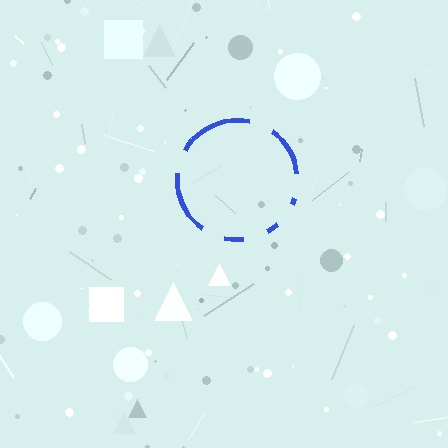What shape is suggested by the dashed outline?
The dashed outline suggests a circle.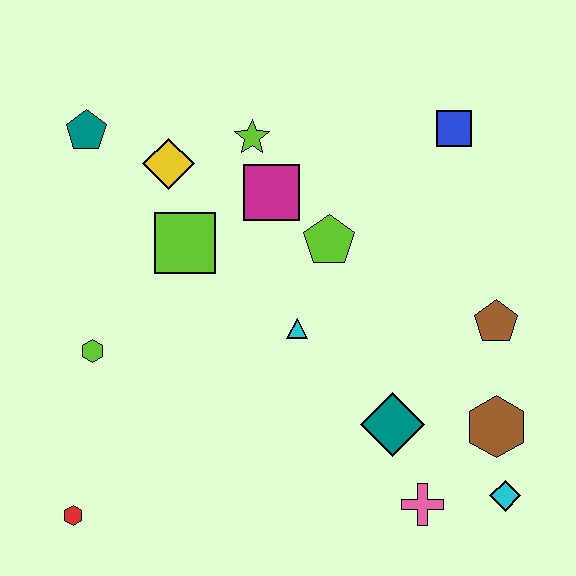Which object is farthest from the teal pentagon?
The cyan diamond is farthest from the teal pentagon.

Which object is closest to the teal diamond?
The pink cross is closest to the teal diamond.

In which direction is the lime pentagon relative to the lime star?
The lime pentagon is below the lime star.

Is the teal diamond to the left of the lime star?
No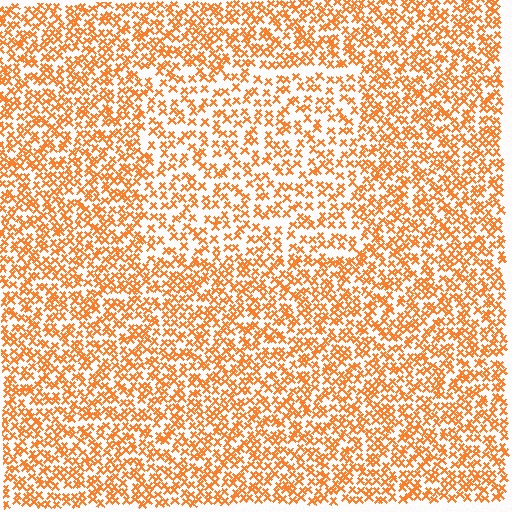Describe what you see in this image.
The image contains small orange elements arranged at two different densities. A rectangle-shaped region is visible where the elements are less densely packed than the surrounding area.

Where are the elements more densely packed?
The elements are more densely packed outside the rectangle boundary.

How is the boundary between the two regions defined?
The boundary is defined by a change in element density (approximately 1.6x ratio). All elements are the same color, size, and shape.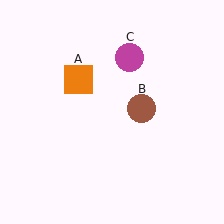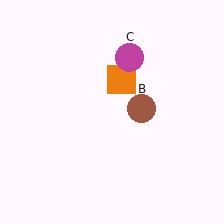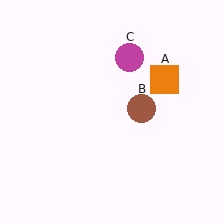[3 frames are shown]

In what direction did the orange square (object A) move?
The orange square (object A) moved right.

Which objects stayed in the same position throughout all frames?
Brown circle (object B) and magenta circle (object C) remained stationary.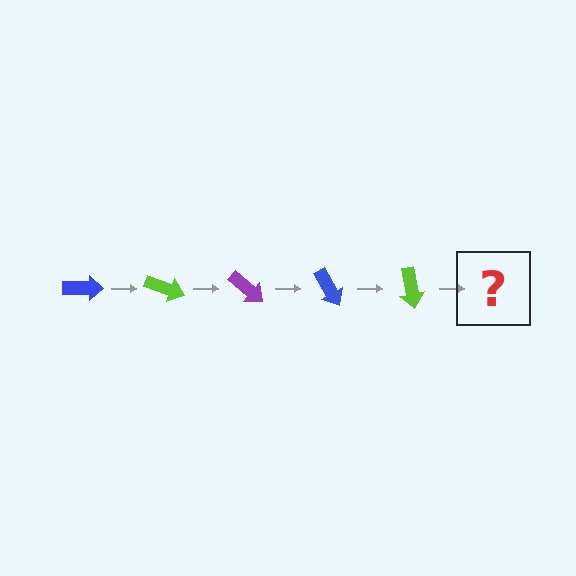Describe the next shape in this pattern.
It should be a purple arrow, rotated 100 degrees from the start.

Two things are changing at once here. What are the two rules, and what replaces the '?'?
The two rules are that it rotates 20 degrees each step and the color cycles through blue, lime, and purple. The '?' should be a purple arrow, rotated 100 degrees from the start.